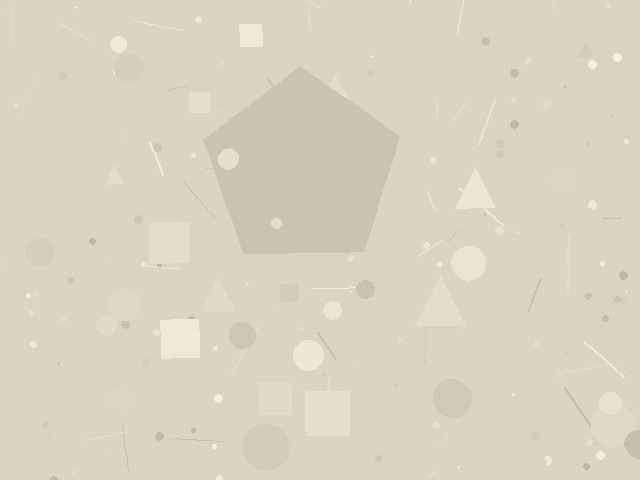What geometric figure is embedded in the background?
A pentagon is embedded in the background.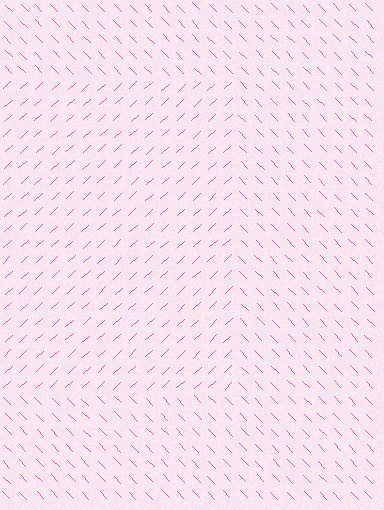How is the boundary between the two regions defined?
The boundary is defined purely by a change in line orientation (approximately 88 degrees difference). All lines are the same color and thickness.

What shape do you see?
I see a rectangle.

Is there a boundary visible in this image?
Yes, there is a texture boundary formed by a change in line orientation.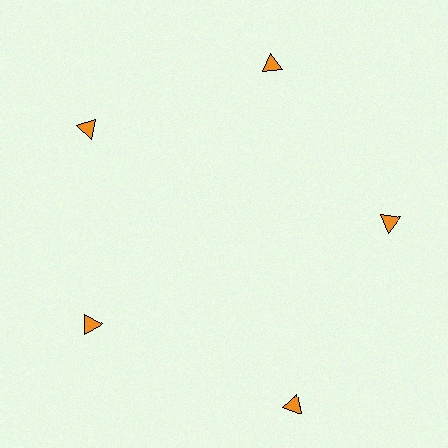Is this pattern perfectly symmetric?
No. The 5 orange triangles are arranged in a ring, but one element near the 5 o'clock position is pushed outward from the center, breaking the 5-fold rotational symmetry.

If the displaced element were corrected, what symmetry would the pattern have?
It would have 5-fold rotational symmetry — the pattern would map onto itself every 72 degrees.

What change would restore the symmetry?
The symmetry would be restored by moving it inward, back onto the ring so that all 5 triangles sit at equal angles and equal distance from the center.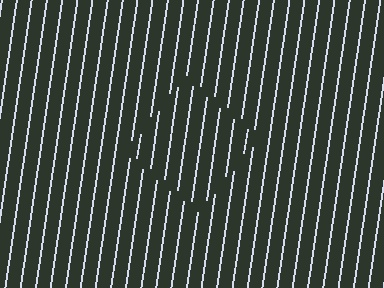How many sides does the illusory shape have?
4 sides — the line-ends trace a square.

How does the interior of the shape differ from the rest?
The interior of the shape contains the same grating, shifted by half a period — the contour is defined by the phase discontinuity where line-ends from the inner and outer gratings abut.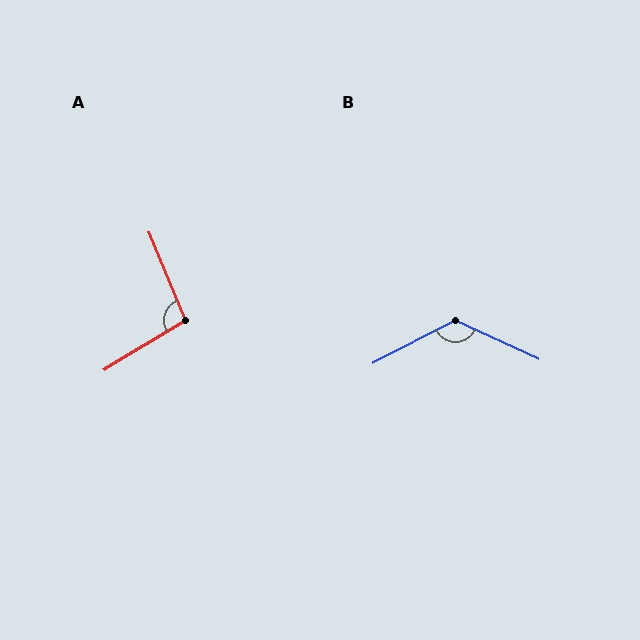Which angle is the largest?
B, at approximately 128 degrees.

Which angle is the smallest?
A, at approximately 98 degrees.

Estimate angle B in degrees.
Approximately 128 degrees.